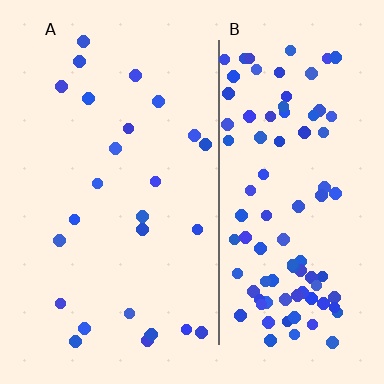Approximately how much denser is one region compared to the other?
Approximately 3.7× — region B over region A.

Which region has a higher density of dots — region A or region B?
B (the right).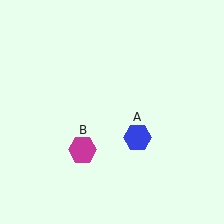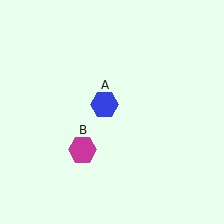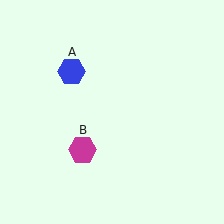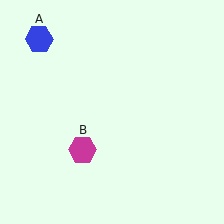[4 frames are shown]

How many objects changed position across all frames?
1 object changed position: blue hexagon (object A).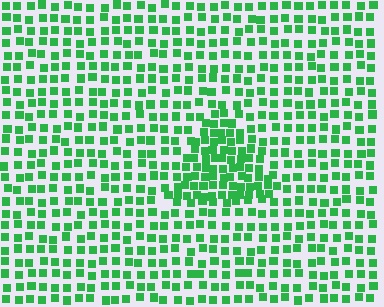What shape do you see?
I see a triangle.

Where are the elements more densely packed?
The elements are more densely packed inside the triangle boundary.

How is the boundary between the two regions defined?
The boundary is defined by a change in element density (approximately 1.8x ratio). All elements are the same color, size, and shape.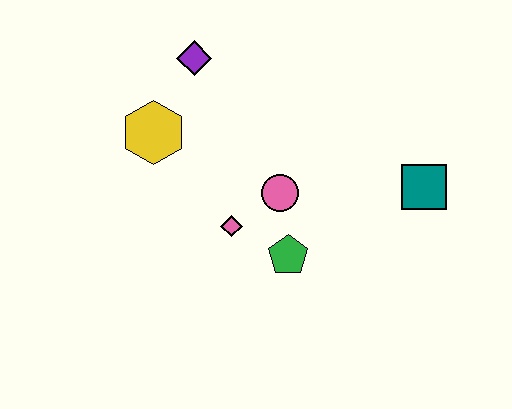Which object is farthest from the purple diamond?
The teal square is farthest from the purple diamond.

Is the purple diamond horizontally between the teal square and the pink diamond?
No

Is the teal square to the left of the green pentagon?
No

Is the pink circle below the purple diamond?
Yes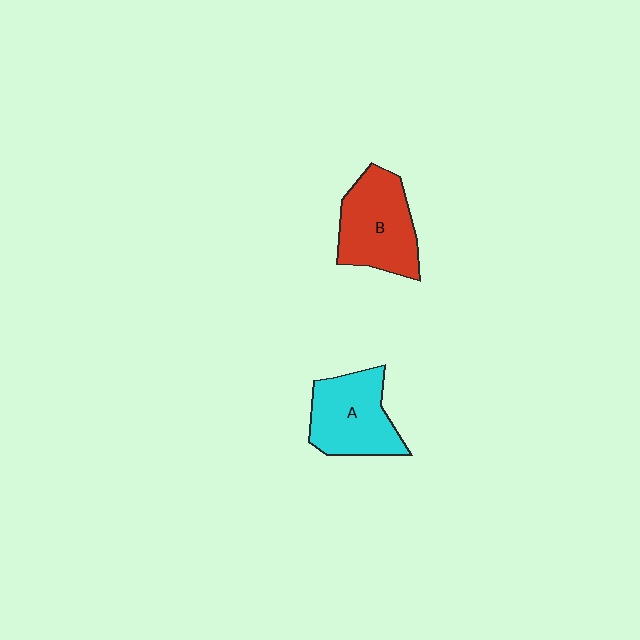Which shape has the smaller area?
Shape A (cyan).